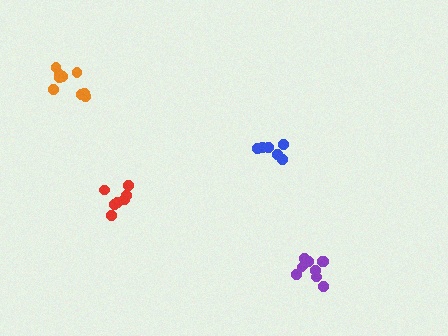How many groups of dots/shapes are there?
There are 4 groups.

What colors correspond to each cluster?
The clusters are colored: orange, red, blue, purple.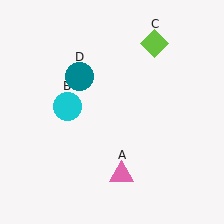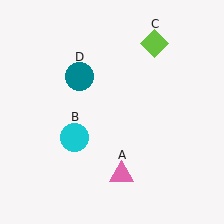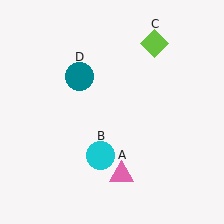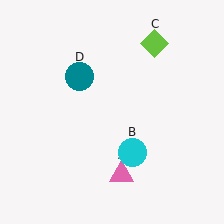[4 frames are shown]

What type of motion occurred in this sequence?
The cyan circle (object B) rotated counterclockwise around the center of the scene.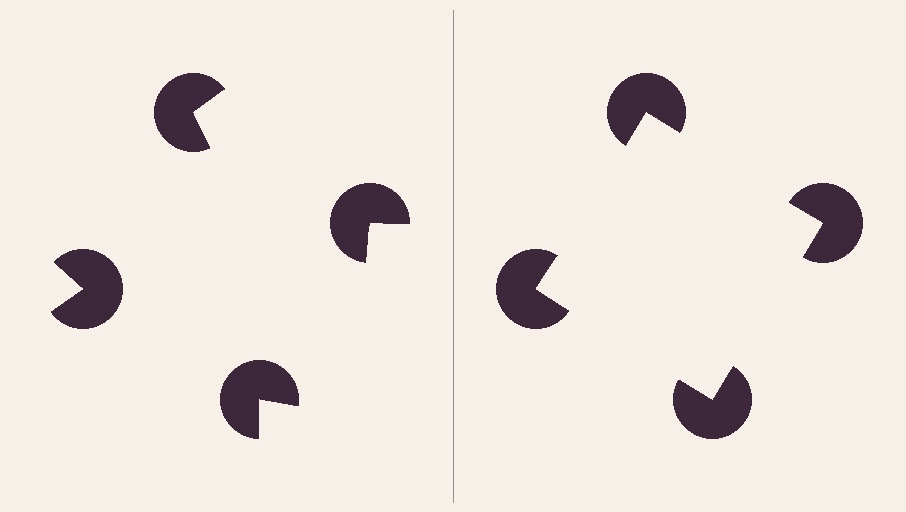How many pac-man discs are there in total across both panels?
8 — 4 on each side.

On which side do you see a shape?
An illusory square appears on the right side. On the left side the wedge cuts are rotated, so no coherent shape forms.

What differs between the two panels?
The pac-man discs are positioned identically on both sides; only the wedge orientations differ. On the right they align to a square; on the left they are misaligned.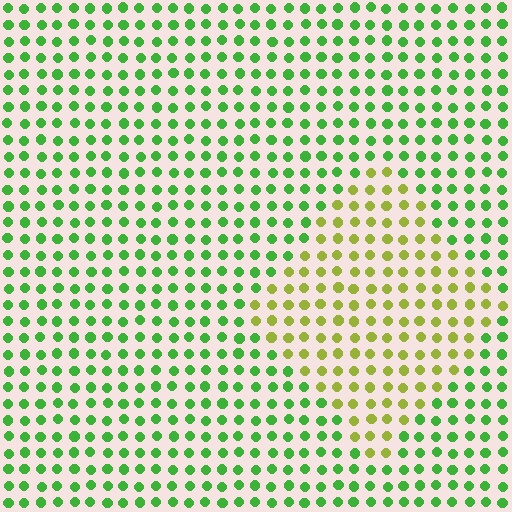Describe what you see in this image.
The image is filled with small green elements in a uniform arrangement. A diamond-shaped region is visible where the elements are tinted to a slightly different hue, forming a subtle color boundary.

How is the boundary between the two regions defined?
The boundary is defined purely by a slight shift in hue (about 45 degrees). Spacing, size, and orientation are identical on both sides.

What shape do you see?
I see a diamond.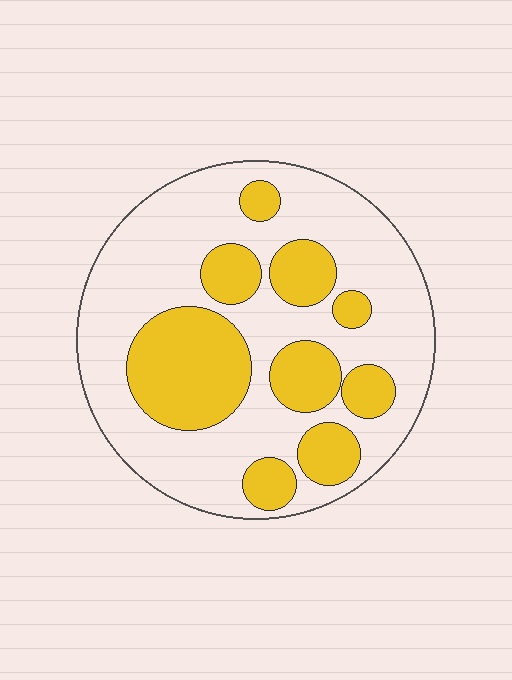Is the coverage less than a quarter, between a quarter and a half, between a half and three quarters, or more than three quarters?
Between a quarter and a half.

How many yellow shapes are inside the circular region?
9.